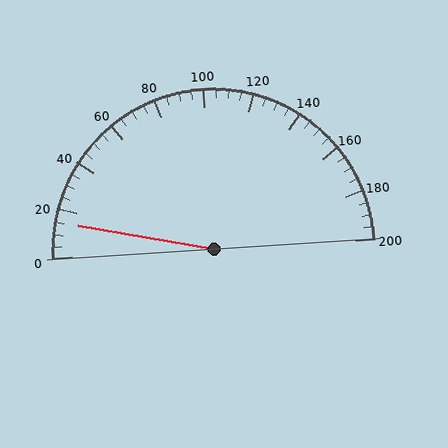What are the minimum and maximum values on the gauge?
The gauge ranges from 0 to 200.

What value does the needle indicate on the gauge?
The needle indicates approximately 15.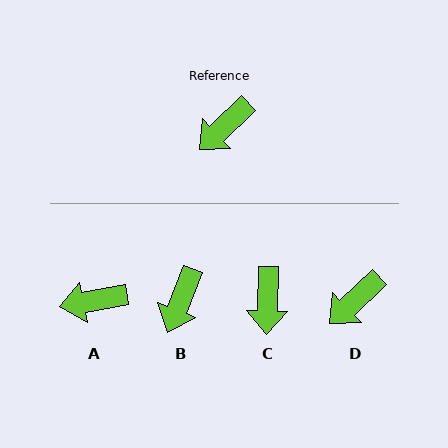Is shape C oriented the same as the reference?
No, it is off by about 46 degrees.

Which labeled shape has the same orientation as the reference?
D.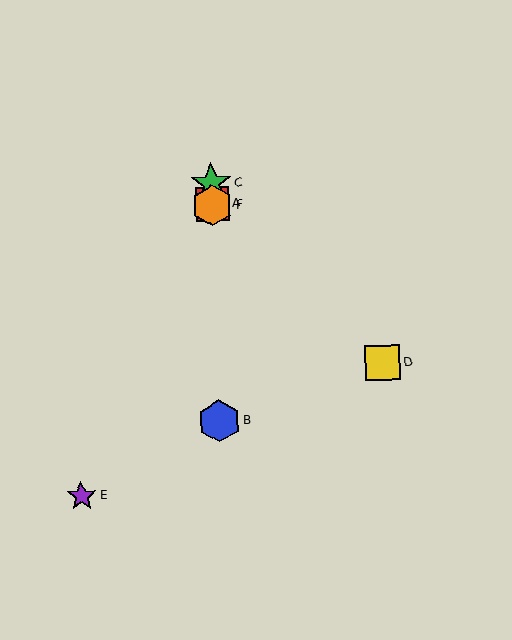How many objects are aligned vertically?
4 objects (A, B, C, F) are aligned vertically.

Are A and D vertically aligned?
No, A is at x≈212 and D is at x≈383.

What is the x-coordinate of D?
Object D is at x≈383.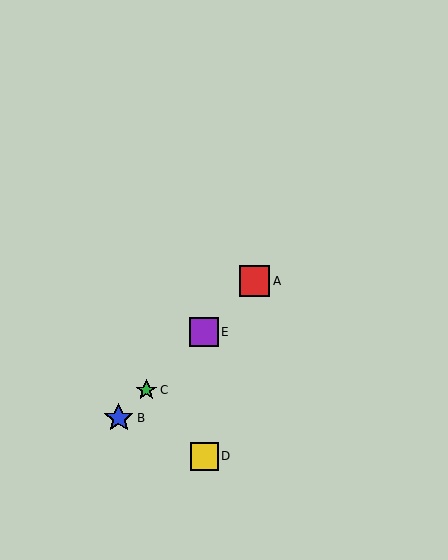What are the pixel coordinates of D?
Object D is at (204, 456).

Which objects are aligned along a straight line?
Objects A, B, C, E are aligned along a straight line.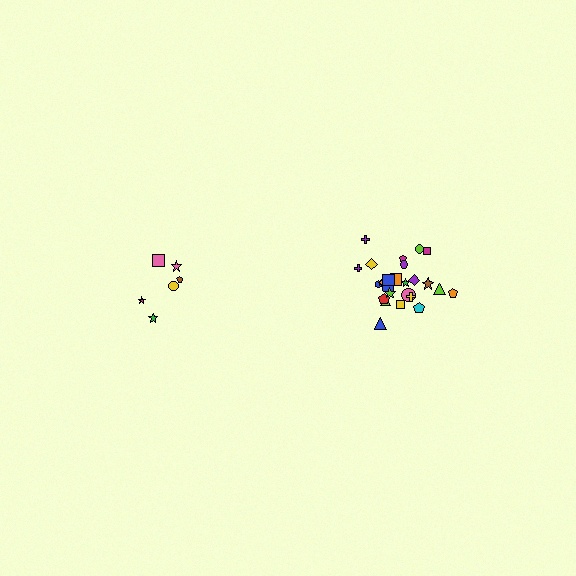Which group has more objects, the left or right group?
The right group.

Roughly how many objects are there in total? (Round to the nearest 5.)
Roughly 30 objects in total.